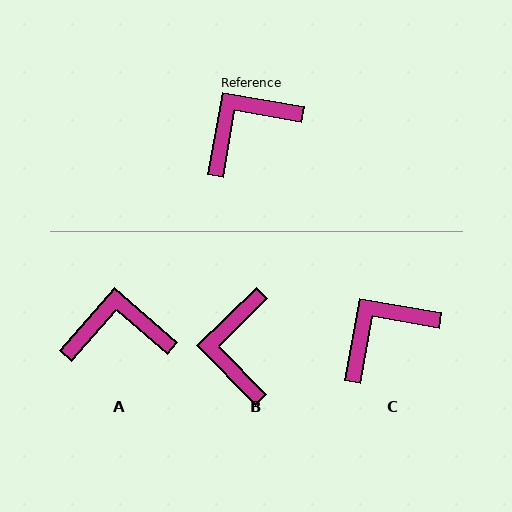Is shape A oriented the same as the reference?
No, it is off by about 31 degrees.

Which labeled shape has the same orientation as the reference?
C.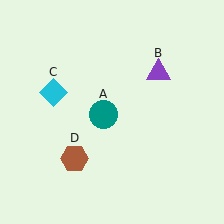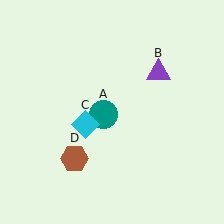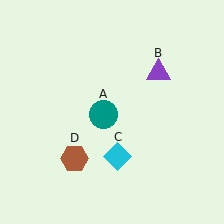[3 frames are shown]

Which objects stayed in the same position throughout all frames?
Teal circle (object A) and purple triangle (object B) and brown hexagon (object D) remained stationary.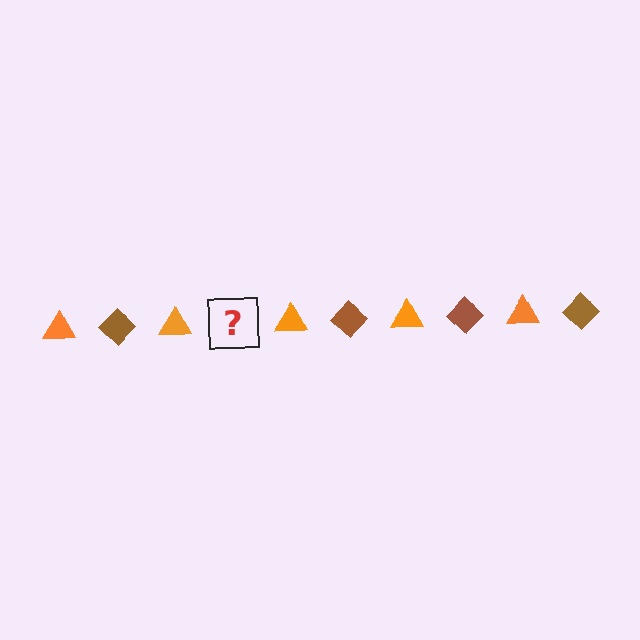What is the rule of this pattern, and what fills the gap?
The rule is that the pattern alternates between orange triangle and brown diamond. The gap should be filled with a brown diamond.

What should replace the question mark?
The question mark should be replaced with a brown diamond.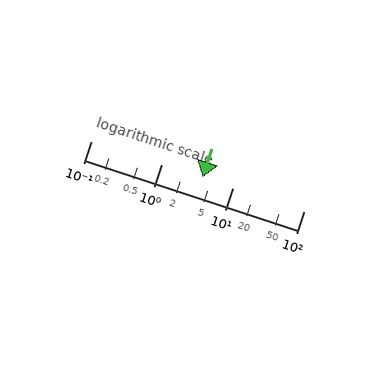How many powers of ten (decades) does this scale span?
The scale spans 3 decades, from 0.1 to 100.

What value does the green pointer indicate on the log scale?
The pointer indicates approximately 3.7.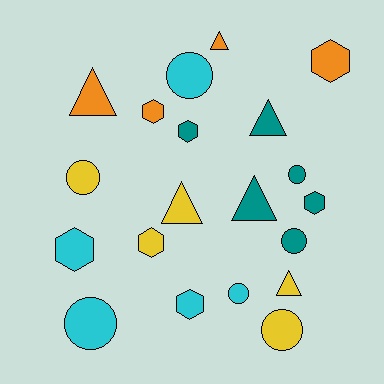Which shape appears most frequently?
Circle, with 7 objects.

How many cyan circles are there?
There are 3 cyan circles.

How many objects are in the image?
There are 20 objects.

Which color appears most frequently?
Teal, with 6 objects.